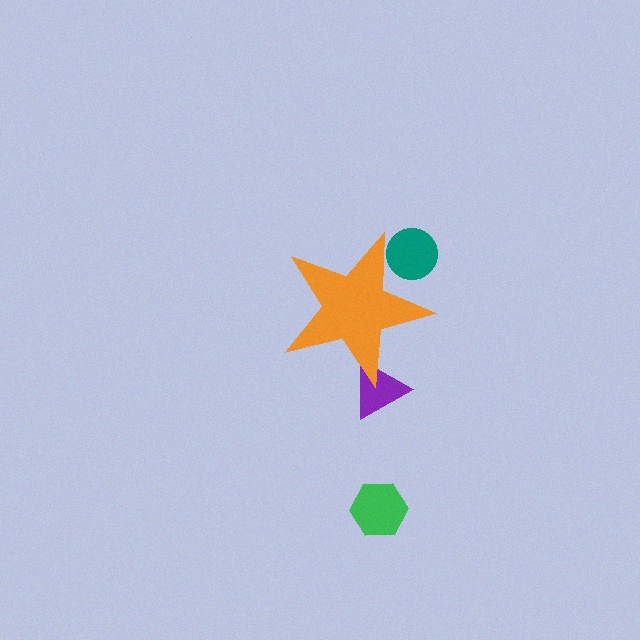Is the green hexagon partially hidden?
No, the green hexagon is fully visible.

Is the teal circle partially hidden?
Yes, the teal circle is partially hidden behind the orange star.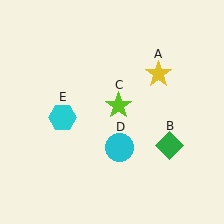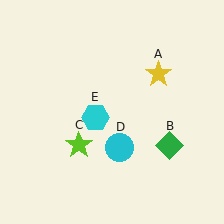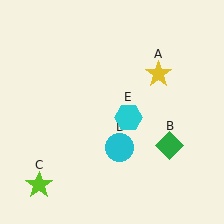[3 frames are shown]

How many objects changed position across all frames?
2 objects changed position: lime star (object C), cyan hexagon (object E).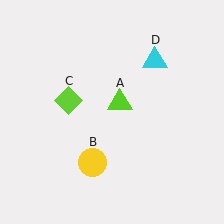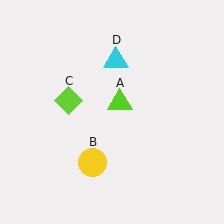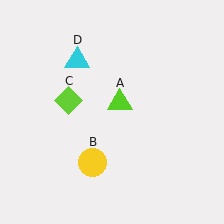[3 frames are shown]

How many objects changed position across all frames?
1 object changed position: cyan triangle (object D).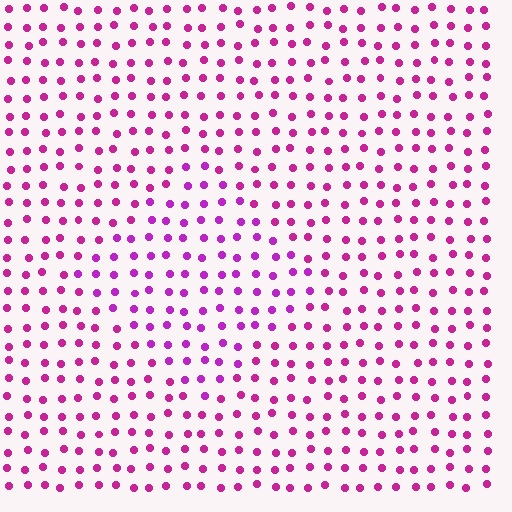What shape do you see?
I see a diamond.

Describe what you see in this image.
The image is filled with small magenta elements in a uniform arrangement. A diamond-shaped region is visible where the elements are tinted to a slightly different hue, forming a subtle color boundary.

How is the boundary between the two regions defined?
The boundary is defined purely by a slight shift in hue (about 22 degrees). Spacing, size, and orientation are identical on both sides.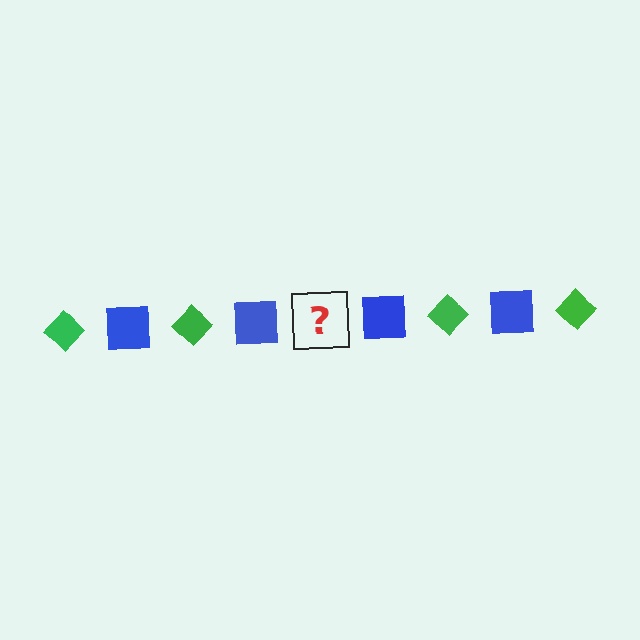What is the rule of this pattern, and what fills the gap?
The rule is that the pattern alternates between green diamond and blue square. The gap should be filled with a green diamond.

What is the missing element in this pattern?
The missing element is a green diamond.